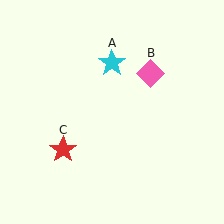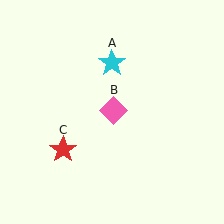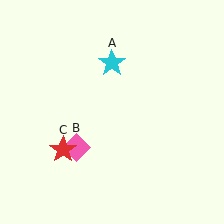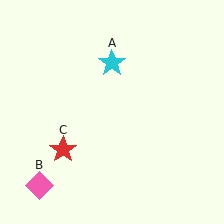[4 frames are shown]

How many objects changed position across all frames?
1 object changed position: pink diamond (object B).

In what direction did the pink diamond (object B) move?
The pink diamond (object B) moved down and to the left.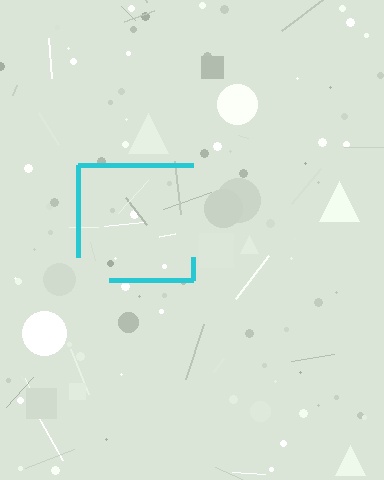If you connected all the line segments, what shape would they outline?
They would outline a square.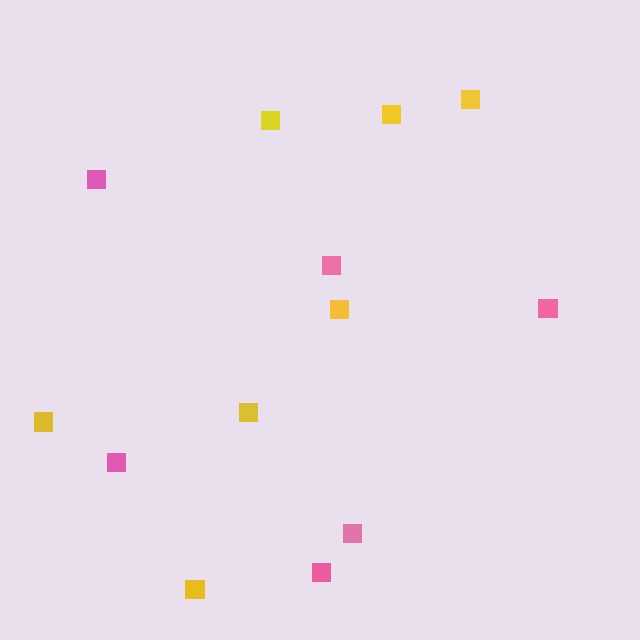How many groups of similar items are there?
There are 2 groups: one group of yellow squares (7) and one group of pink squares (6).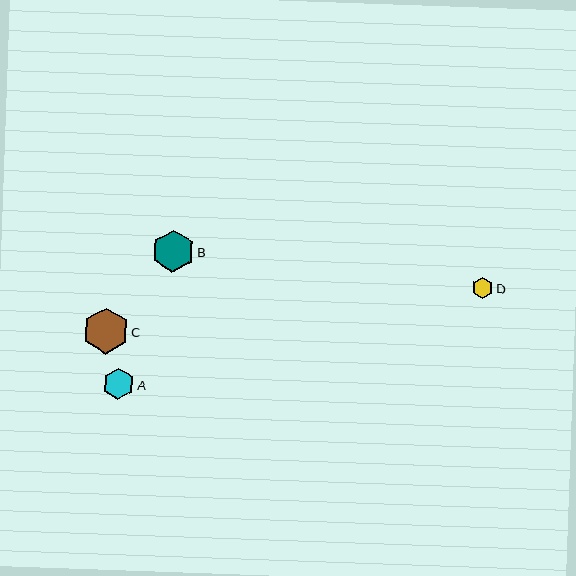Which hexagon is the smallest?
Hexagon D is the smallest with a size of approximately 21 pixels.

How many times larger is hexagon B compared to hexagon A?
Hexagon B is approximately 1.3 times the size of hexagon A.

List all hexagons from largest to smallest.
From largest to smallest: C, B, A, D.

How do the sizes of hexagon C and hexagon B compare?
Hexagon C and hexagon B are approximately the same size.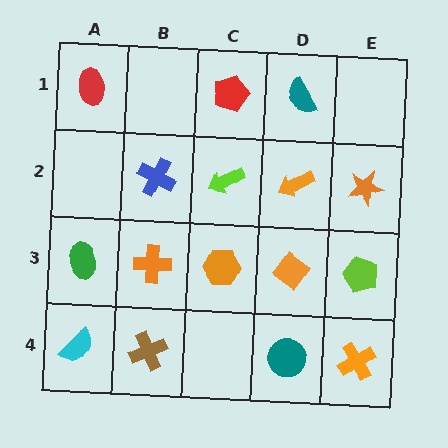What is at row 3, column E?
A lime pentagon.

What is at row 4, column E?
An orange cross.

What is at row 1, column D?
A teal semicircle.